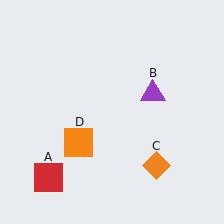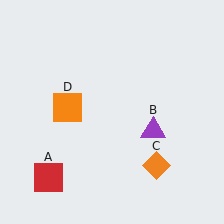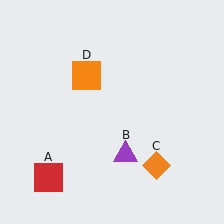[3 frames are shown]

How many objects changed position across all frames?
2 objects changed position: purple triangle (object B), orange square (object D).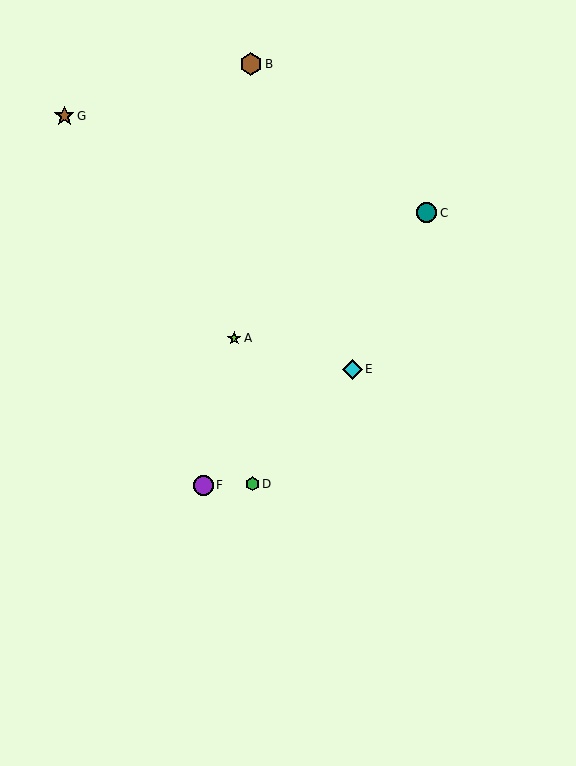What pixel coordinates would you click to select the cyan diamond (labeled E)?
Click at (352, 369) to select the cyan diamond E.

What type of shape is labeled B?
Shape B is a brown hexagon.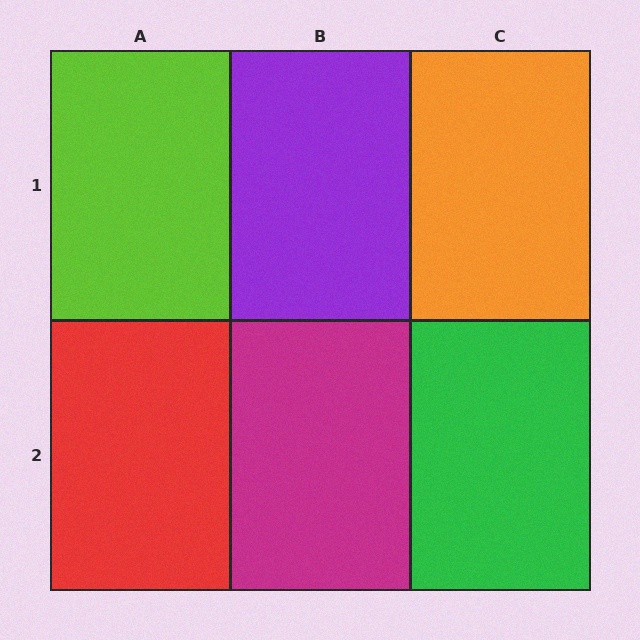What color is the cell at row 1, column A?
Lime.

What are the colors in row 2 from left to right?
Red, magenta, green.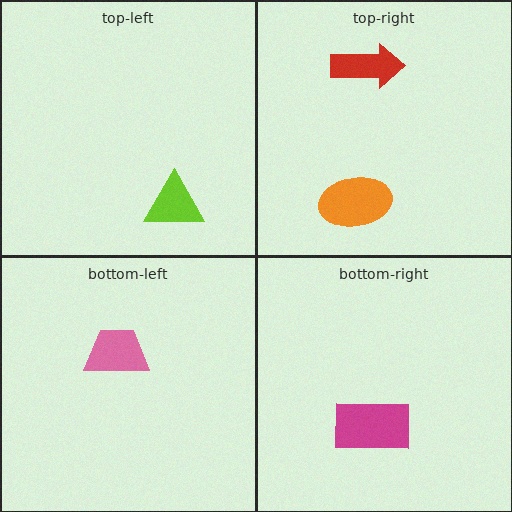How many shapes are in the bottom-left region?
1.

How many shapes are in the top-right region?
2.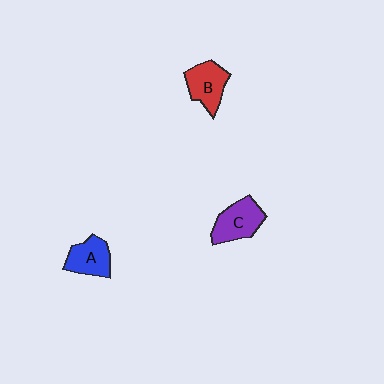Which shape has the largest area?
Shape C (purple).